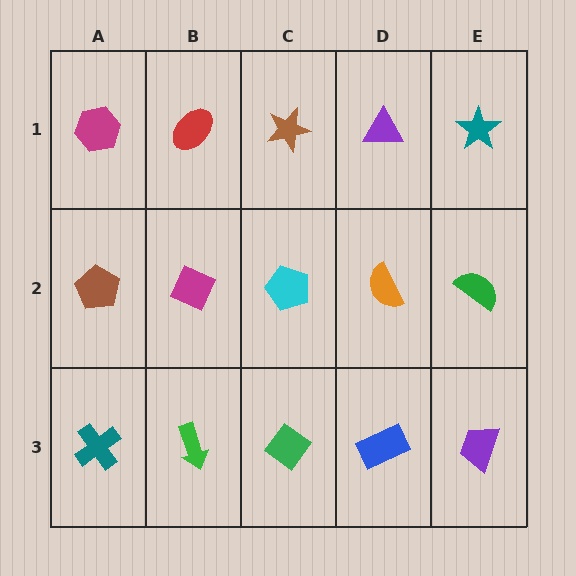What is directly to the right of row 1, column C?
A purple triangle.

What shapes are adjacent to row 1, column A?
A brown pentagon (row 2, column A), a red ellipse (row 1, column B).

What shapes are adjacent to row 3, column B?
A magenta diamond (row 2, column B), a teal cross (row 3, column A), a green diamond (row 3, column C).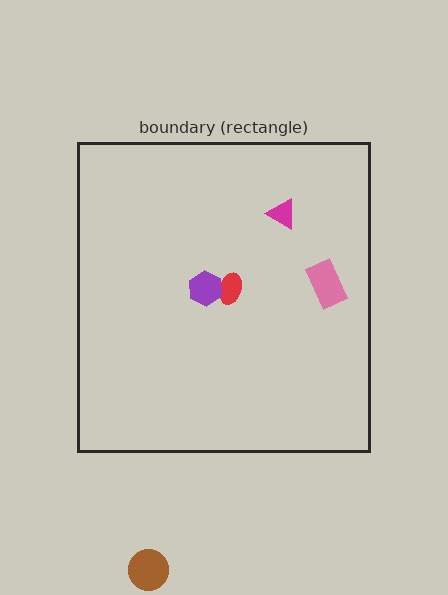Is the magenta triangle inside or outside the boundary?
Inside.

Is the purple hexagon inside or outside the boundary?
Inside.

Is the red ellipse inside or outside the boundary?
Inside.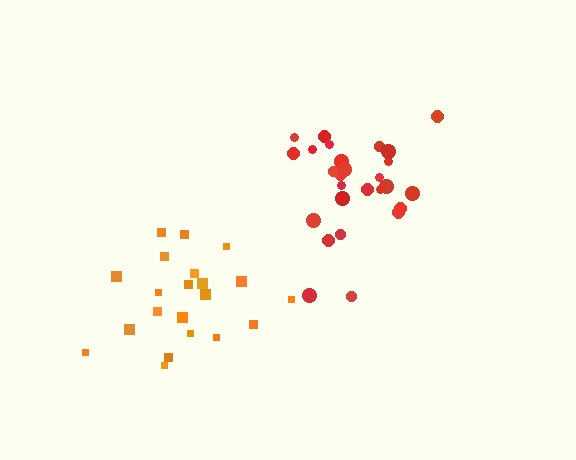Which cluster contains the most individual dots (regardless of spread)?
Red (27).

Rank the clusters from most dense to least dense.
orange, red.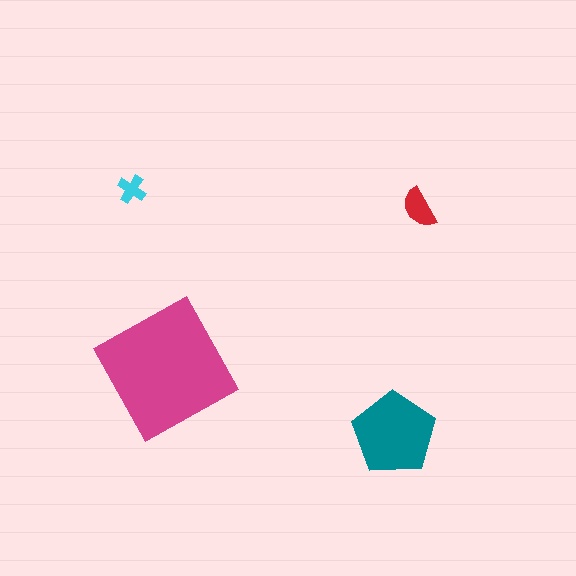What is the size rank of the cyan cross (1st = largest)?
4th.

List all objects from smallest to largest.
The cyan cross, the red semicircle, the teal pentagon, the magenta square.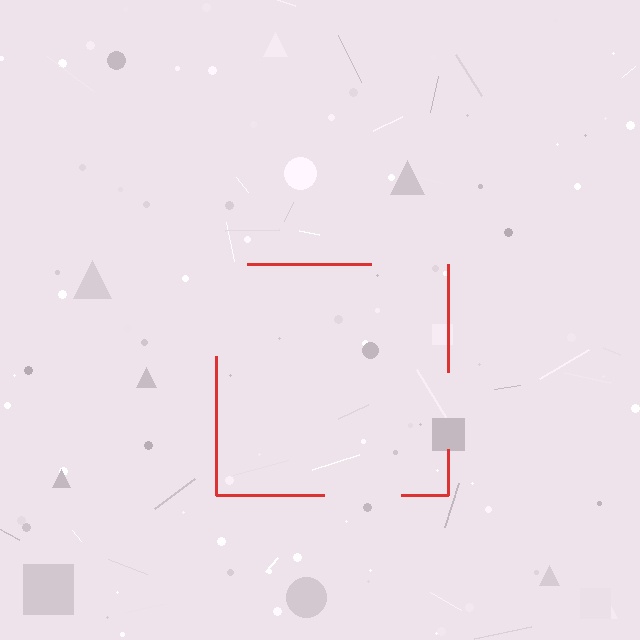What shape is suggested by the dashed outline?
The dashed outline suggests a square.